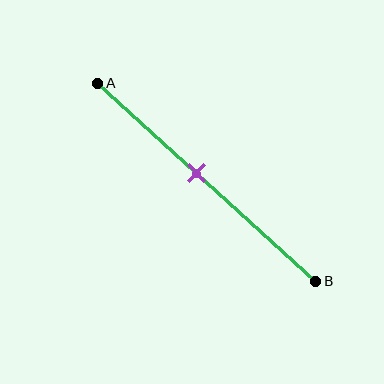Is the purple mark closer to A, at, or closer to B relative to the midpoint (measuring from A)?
The purple mark is closer to point A than the midpoint of segment AB.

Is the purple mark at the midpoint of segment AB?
No, the mark is at about 45% from A, not at the 50% midpoint.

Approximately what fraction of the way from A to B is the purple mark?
The purple mark is approximately 45% of the way from A to B.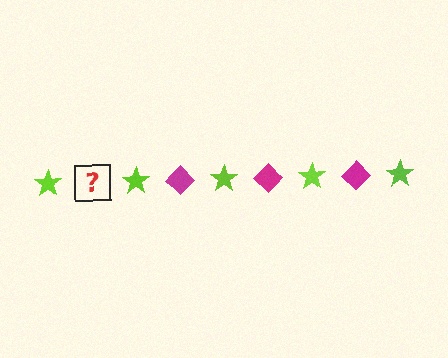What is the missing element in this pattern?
The missing element is a magenta diamond.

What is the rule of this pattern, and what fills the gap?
The rule is that the pattern alternates between lime star and magenta diamond. The gap should be filled with a magenta diamond.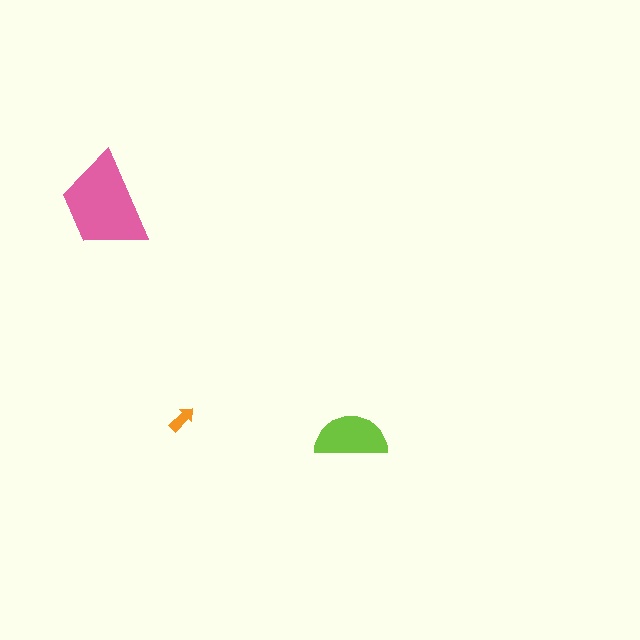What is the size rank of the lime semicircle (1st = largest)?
2nd.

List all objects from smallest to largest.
The orange arrow, the lime semicircle, the pink trapezoid.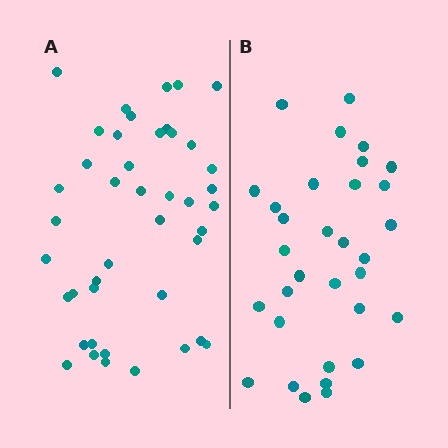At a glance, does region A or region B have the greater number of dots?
Region A (the left region) has more dots.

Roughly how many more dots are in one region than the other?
Region A has roughly 12 or so more dots than region B.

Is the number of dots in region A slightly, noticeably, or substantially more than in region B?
Region A has noticeably more, but not dramatically so. The ratio is roughly 1.3 to 1.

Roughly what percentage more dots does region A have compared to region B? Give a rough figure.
About 35% more.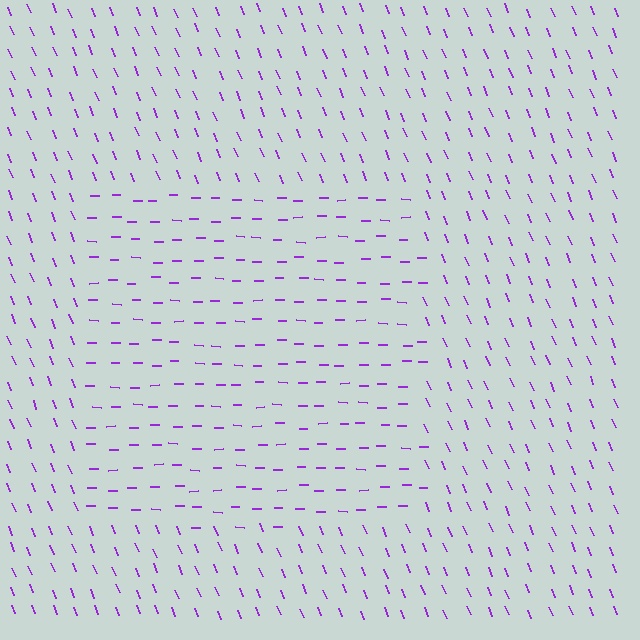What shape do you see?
I see a rectangle.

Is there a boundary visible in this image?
Yes, there is a texture boundary formed by a change in line orientation.